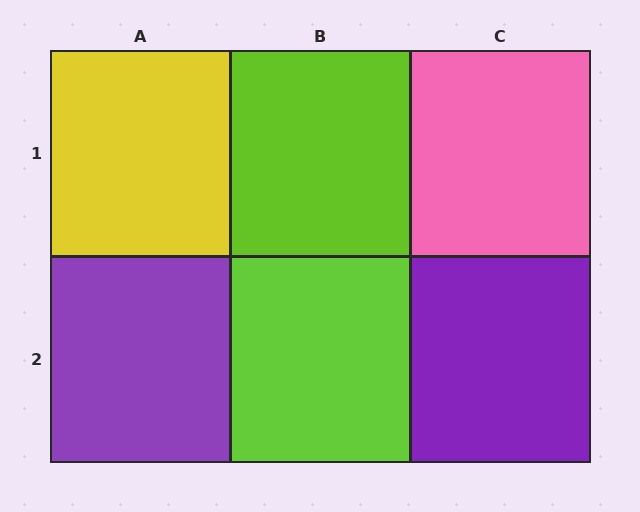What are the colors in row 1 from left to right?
Yellow, lime, pink.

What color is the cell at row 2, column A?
Purple.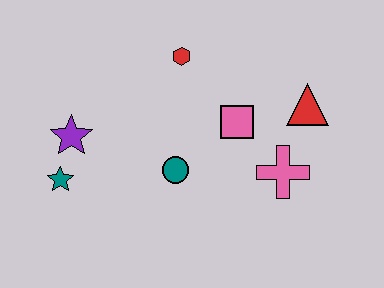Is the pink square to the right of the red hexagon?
Yes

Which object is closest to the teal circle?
The pink square is closest to the teal circle.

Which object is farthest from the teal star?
The red triangle is farthest from the teal star.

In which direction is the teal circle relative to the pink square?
The teal circle is to the left of the pink square.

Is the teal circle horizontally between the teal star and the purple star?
No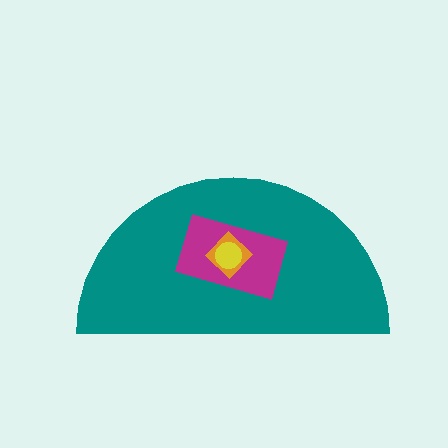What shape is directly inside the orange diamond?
The yellow circle.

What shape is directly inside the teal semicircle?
The magenta rectangle.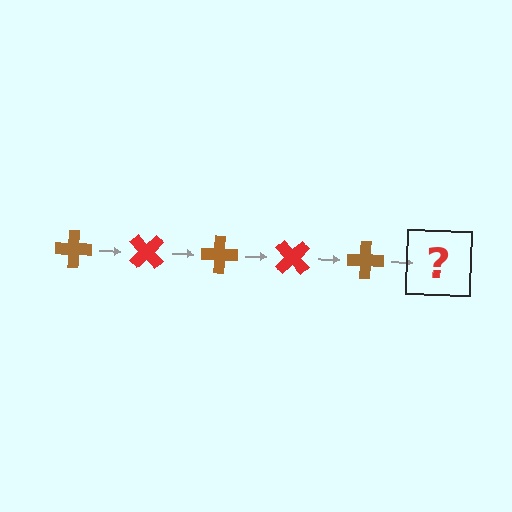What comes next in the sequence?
The next element should be a red cross, rotated 225 degrees from the start.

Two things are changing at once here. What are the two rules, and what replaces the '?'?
The two rules are that it rotates 45 degrees each step and the color cycles through brown and red. The '?' should be a red cross, rotated 225 degrees from the start.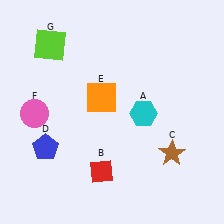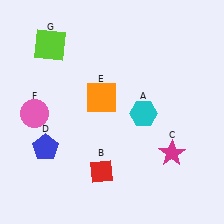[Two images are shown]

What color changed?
The star (C) changed from brown in Image 1 to magenta in Image 2.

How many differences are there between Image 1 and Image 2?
There is 1 difference between the two images.